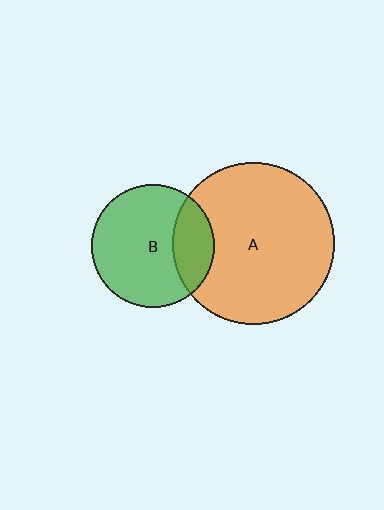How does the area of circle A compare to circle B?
Approximately 1.7 times.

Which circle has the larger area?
Circle A (orange).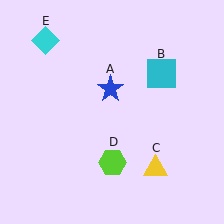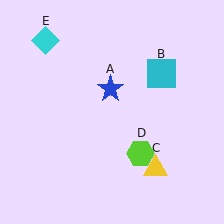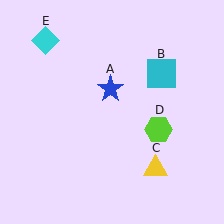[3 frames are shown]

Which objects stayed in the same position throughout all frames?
Blue star (object A) and cyan square (object B) and yellow triangle (object C) and cyan diamond (object E) remained stationary.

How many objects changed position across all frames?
1 object changed position: lime hexagon (object D).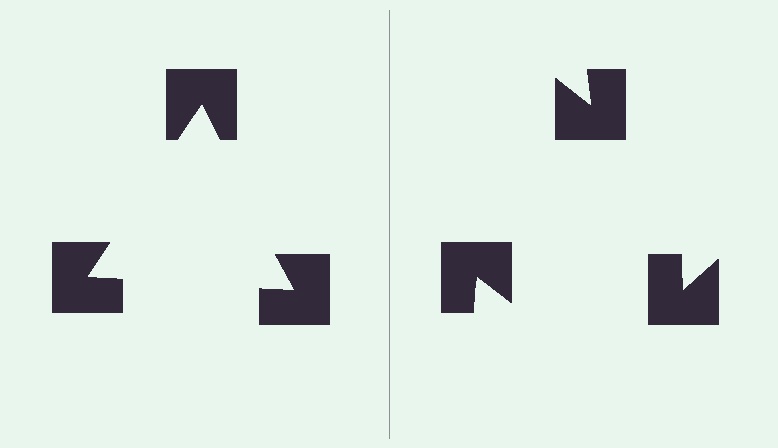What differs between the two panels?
The notched squares are positioned identically on both sides; only the wedge orientations differ. On the left they align to a triangle; on the right they are misaligned.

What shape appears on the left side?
An illusory triangle.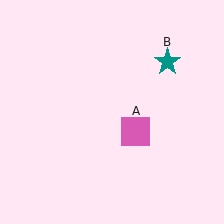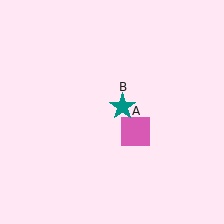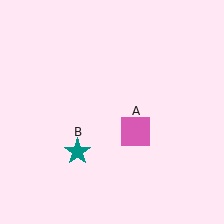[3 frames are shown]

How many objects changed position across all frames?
1 object changed position: teal star (object B).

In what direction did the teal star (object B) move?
The teal star (object B) moved down and to the left.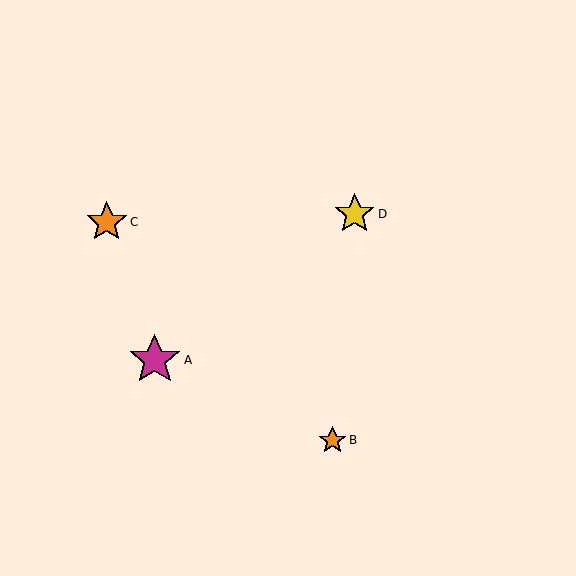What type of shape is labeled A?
Shape A is a magenta star.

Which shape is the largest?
The magenta star (labeled A) is the largest.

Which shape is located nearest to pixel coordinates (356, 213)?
The yellow star (labeled D) at (355, 214) is nearest to that location.